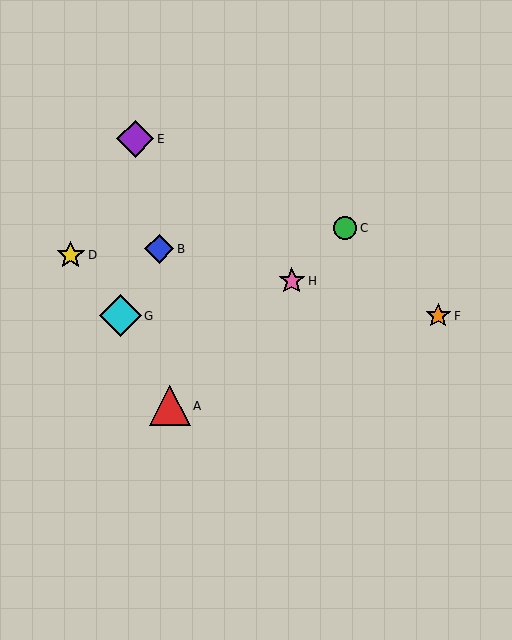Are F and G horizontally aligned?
Yes, both are at y≈316.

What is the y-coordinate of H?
Object H is at y≈281.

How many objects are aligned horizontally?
2 objects (F, G) are aligned horizontally.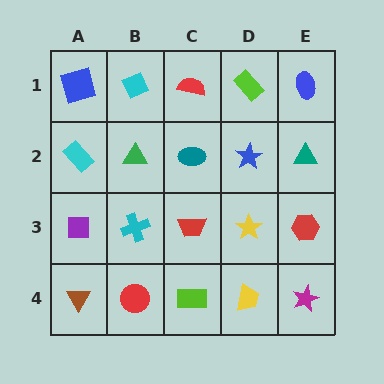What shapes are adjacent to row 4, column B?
A cyan cross (row 3, column B), a brown triangle (row 4, column A), a lime rectangle (row 4, column C).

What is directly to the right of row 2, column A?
A green triangle.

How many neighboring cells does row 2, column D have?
4.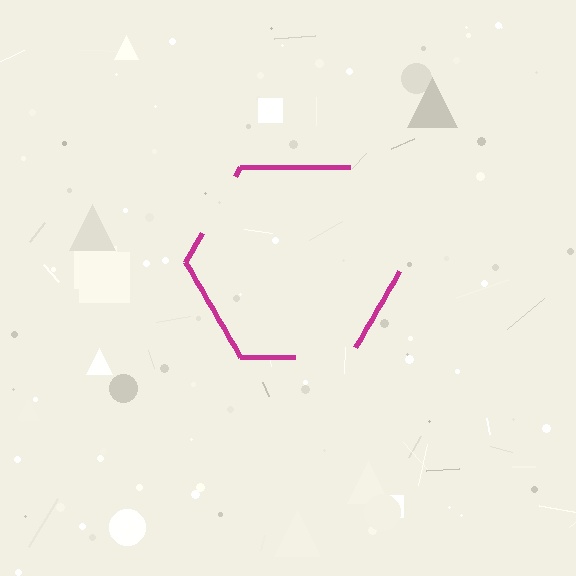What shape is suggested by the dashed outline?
The dashed outline suggests a hexagon.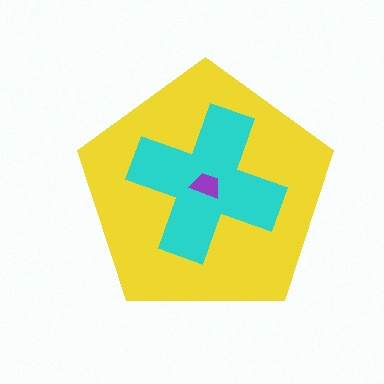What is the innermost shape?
The purple trapezoid.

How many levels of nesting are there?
3.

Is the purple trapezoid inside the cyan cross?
Yes.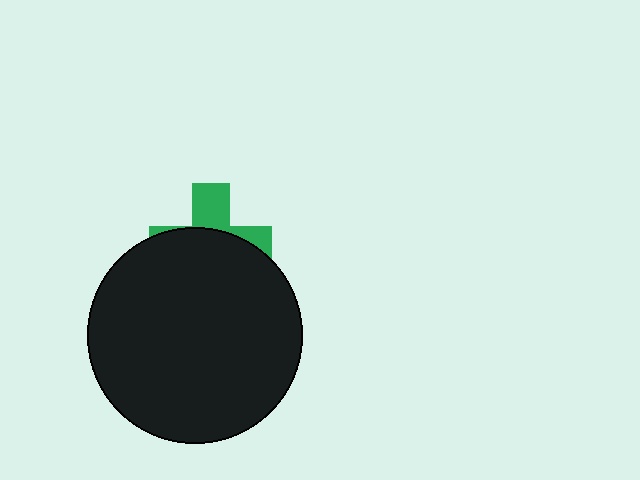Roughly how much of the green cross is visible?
A small part of it is visible (roughly 34%).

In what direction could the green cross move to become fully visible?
The green cross could move up. That would shift it out from behind the black circle entirely.